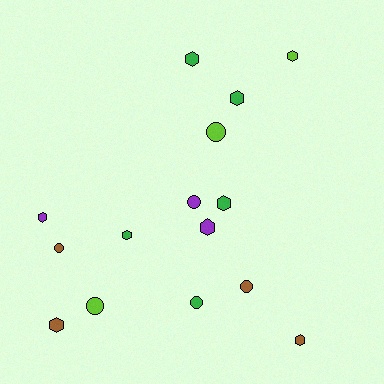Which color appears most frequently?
Green, with 5 objects.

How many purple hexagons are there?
There are 2 purple hexagons.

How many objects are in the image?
There are 15 objects.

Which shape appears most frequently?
Hexagon, with 9 objects.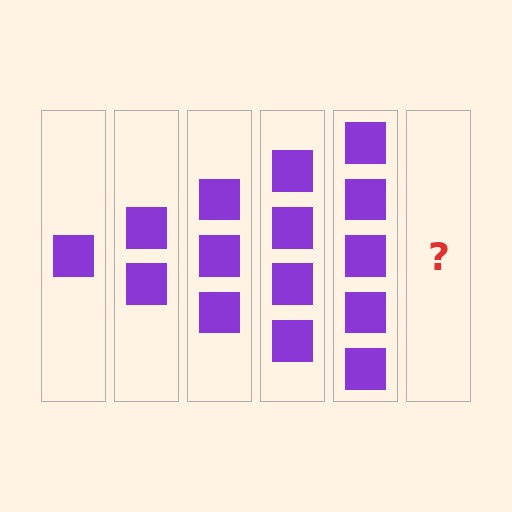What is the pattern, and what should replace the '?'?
The pattern is that each step adds one more square. The '?' should be 6 squares.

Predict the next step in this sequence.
The next step is 6 squares.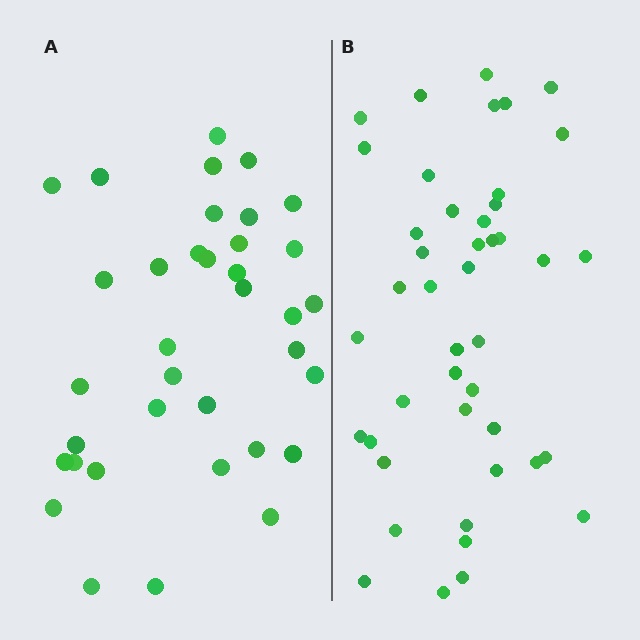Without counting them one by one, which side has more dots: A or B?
Region B (the right region) has more dots.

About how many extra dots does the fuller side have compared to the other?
Region B has roughly 8 or so more dots than region A.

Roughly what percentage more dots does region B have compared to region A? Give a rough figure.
About 20% more.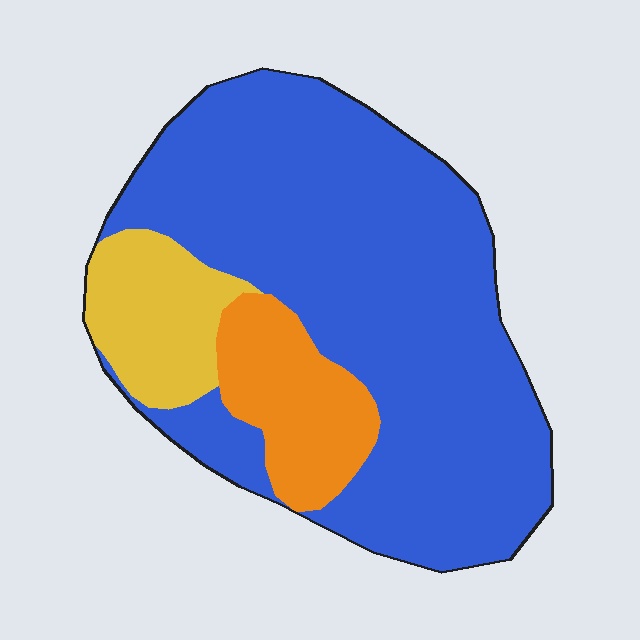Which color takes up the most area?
Blue, at roughly 75%.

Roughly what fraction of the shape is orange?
Orange takes up less than a quarter of the shape.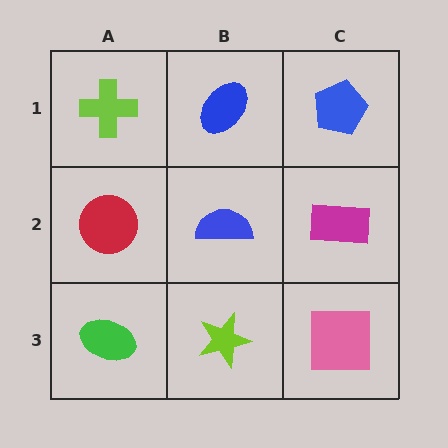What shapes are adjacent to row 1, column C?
A magenta rectangle (row 2, column C), a blue ellipse (row 1, column B).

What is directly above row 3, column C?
A magenta rectangle.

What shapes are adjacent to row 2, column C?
A blue pentagon (row 1, column C), a pink square (row 3, column C), a blue semicircle (row 2, column B).